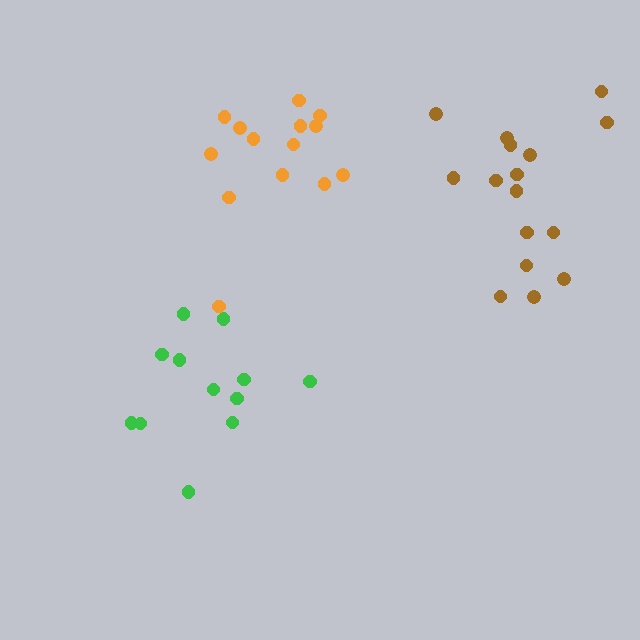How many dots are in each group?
Group 1: 12 dots, Group 2: 14 dots, Group 3: 16 dots (42 total).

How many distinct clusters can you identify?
There are 3 distinct clusters.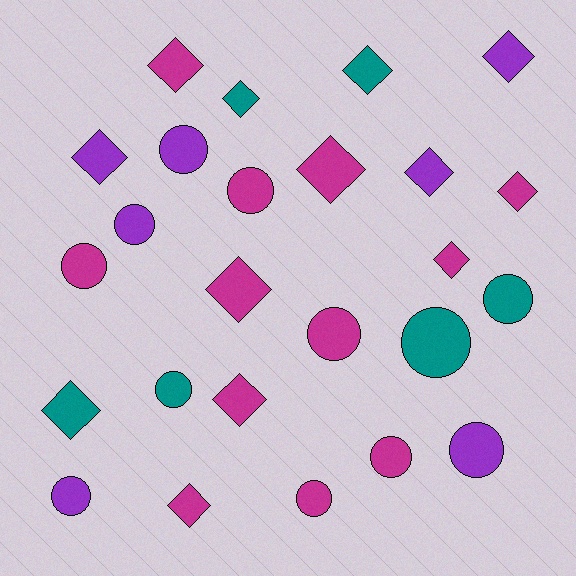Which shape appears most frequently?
Diamond, with 13 objects.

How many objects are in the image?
There are 25 objects.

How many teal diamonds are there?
There are 3 teal diamonds.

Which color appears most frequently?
Magenta, with 12 objects.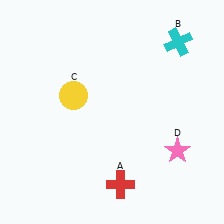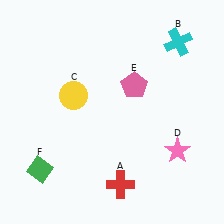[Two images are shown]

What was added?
A pink pentagon (E), a green diamond (F) were added in Image 2.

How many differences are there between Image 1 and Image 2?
There are 2 differences between the two images.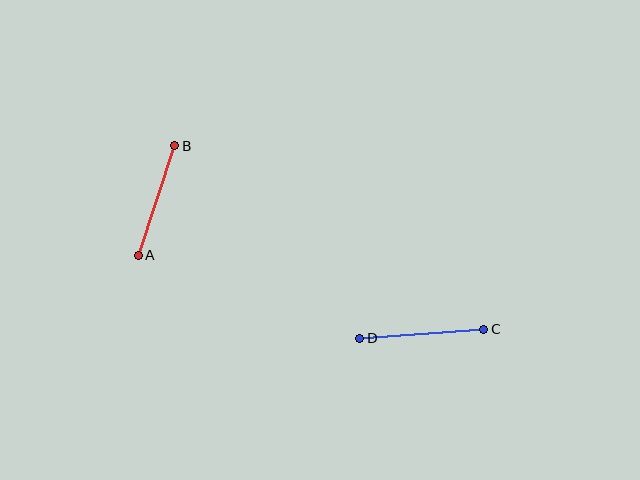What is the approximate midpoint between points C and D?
The midpoint is at approximately (422, 334) pixels.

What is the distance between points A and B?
The distance is approximately 115 pixels.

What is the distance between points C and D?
The distance is approximately 124 pixels.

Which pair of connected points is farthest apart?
Points C and D are farthest apart.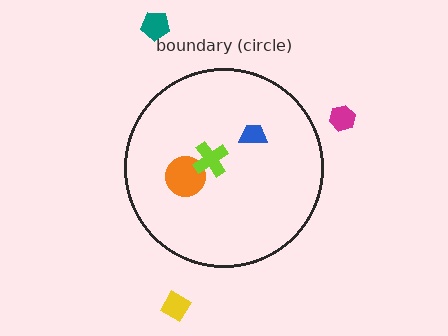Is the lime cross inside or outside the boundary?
Inside.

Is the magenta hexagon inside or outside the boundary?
Outside.